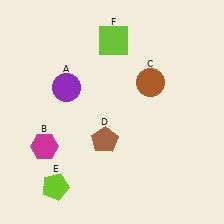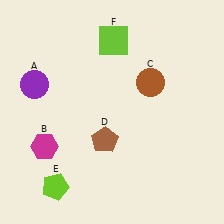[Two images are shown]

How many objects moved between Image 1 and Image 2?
1 object moved between the two images.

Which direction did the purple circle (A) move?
The purple circle (A) moved left.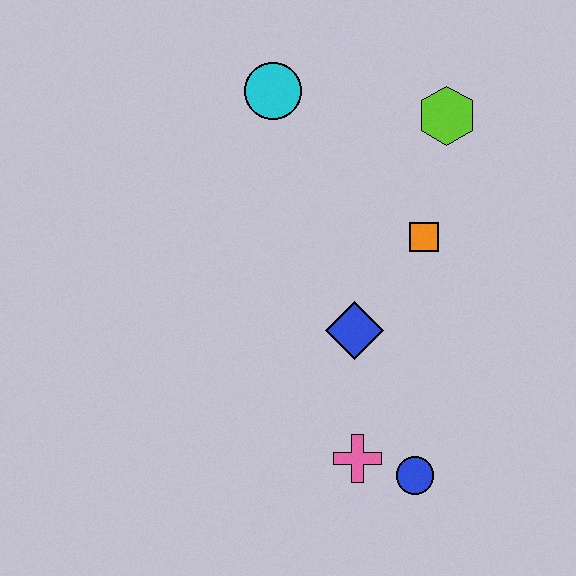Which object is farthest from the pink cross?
The cyan circle is farthest from the pink cross.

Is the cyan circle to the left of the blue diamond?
Yes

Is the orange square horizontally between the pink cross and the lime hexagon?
Yes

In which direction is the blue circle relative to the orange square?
The blue circle is below the orange square.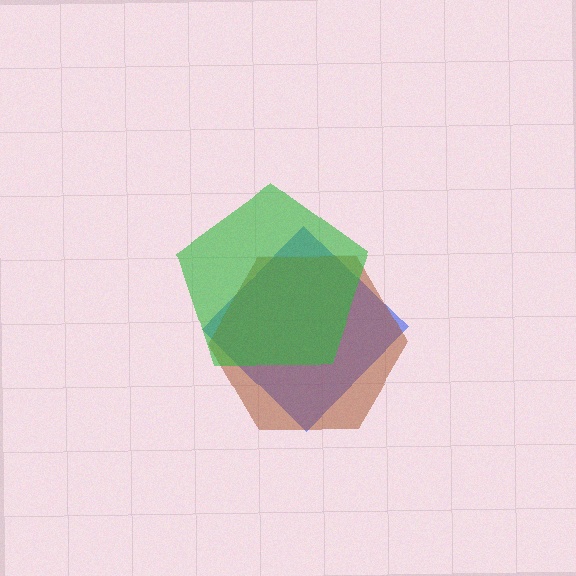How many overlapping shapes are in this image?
There are 3 overlapping shapes in the image.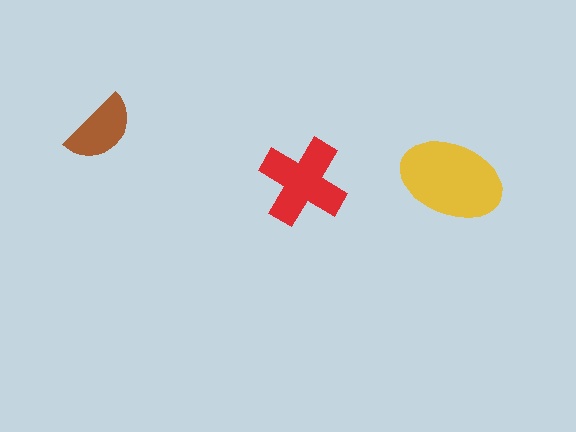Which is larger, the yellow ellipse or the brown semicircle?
The yellow ellipse.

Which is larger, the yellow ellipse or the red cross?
The yellow ellipse.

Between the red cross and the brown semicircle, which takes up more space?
The red cross.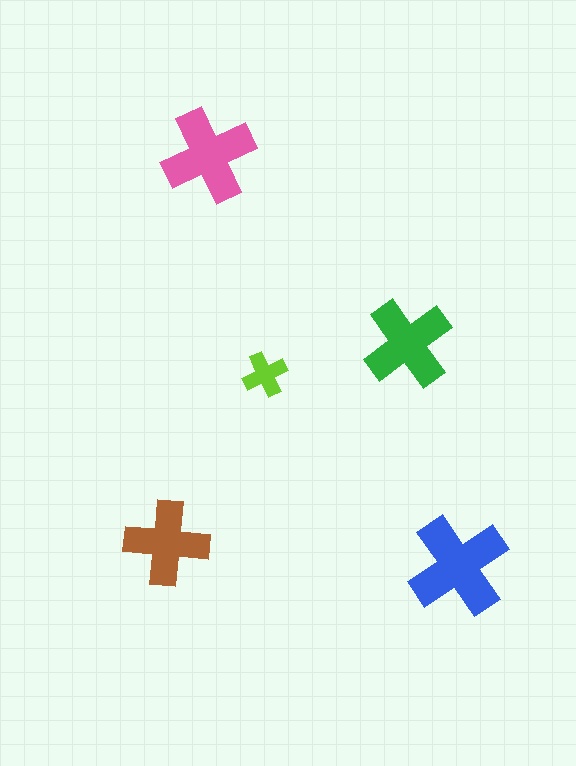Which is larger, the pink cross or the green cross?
The pink one.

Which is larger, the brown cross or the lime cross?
The brown one.